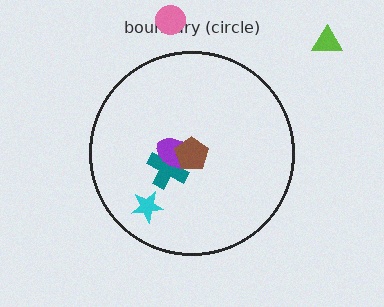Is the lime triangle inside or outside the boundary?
Outside.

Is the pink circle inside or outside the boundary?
Outside.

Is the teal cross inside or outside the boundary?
Inside.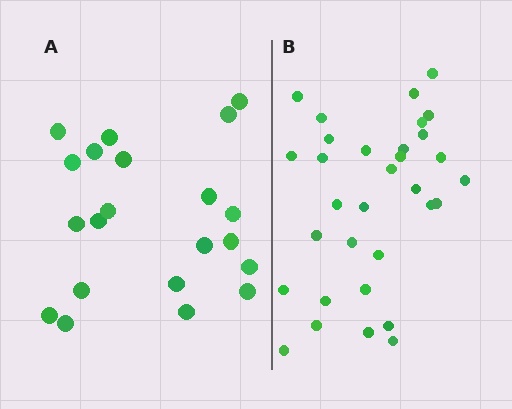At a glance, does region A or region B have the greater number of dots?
Region B (the right region) has more dots.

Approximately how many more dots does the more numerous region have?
Region B has roughly 12 or so more dots than region A.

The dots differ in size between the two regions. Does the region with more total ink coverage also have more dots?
No. Region A has more total ink coverage because its dots are larger, but region B actually contains more individual dots. Total area can be misleading — the number of items is what matters here.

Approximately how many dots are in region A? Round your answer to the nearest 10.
About 20 dots. (The exact count is 21, which rounds to 20.)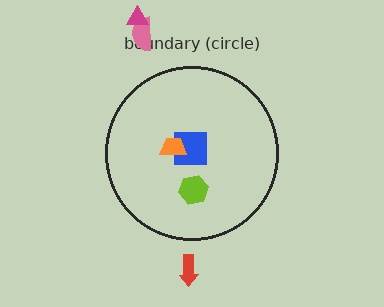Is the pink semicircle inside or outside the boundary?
Outside.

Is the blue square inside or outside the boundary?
Inside.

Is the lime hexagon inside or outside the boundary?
Inside.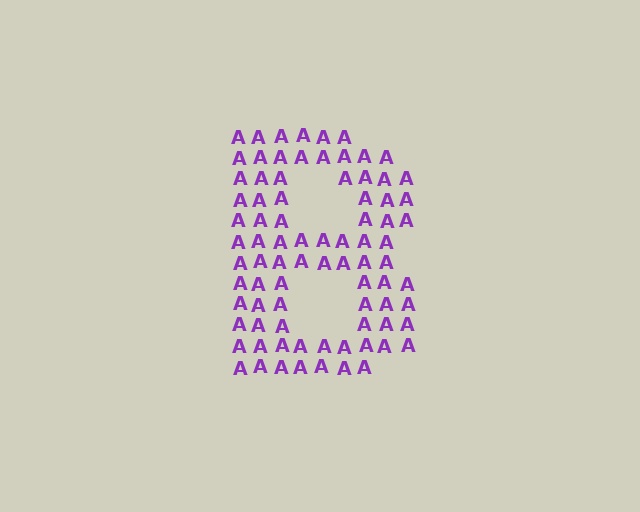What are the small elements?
The small elements are letter A's.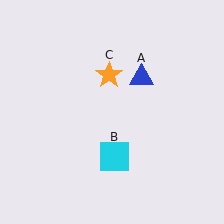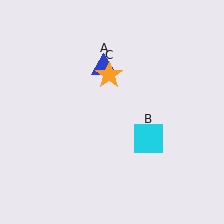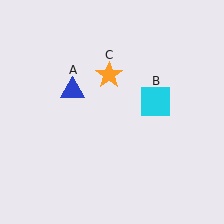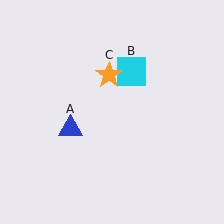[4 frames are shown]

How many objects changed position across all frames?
2 objects changed position: blue triangle (object A), cyan square (object B).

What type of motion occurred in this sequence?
The blue triangle (object A), cyan square (object B) rotated counterclockwise around the center of the scene.